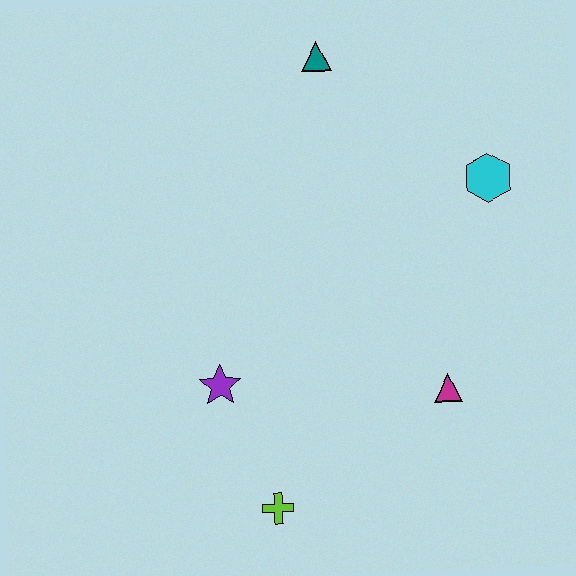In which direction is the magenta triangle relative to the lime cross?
The magenta triangle is to the right of the lime cross.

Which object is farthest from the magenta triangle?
The teal triangle is farthest from the magenta triangle.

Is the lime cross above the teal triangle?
No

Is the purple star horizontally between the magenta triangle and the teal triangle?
No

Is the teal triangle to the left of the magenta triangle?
Yes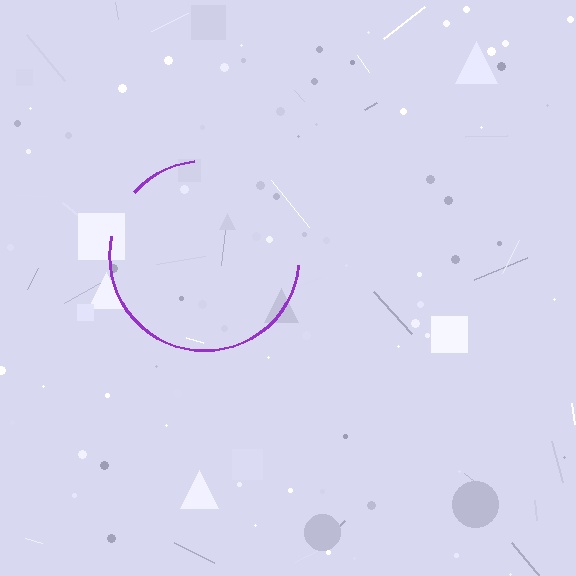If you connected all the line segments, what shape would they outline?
They would outline a circle.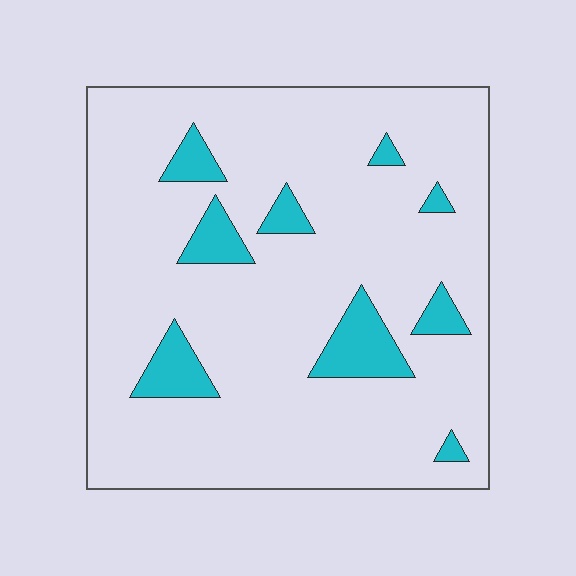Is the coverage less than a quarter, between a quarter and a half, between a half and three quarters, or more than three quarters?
Less than a quarter.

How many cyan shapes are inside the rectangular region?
9.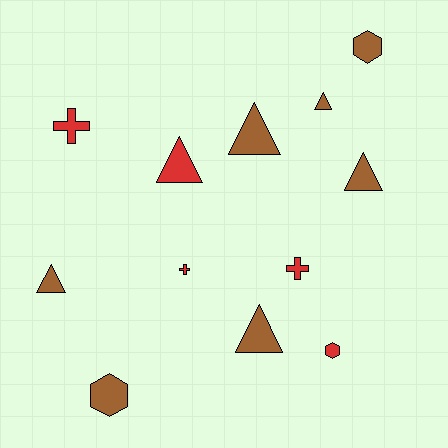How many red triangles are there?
There is 1 red triangle.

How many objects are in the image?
There are 12 objects.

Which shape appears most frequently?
Triangle, with 6 objects.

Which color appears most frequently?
Brown, with 7 objects.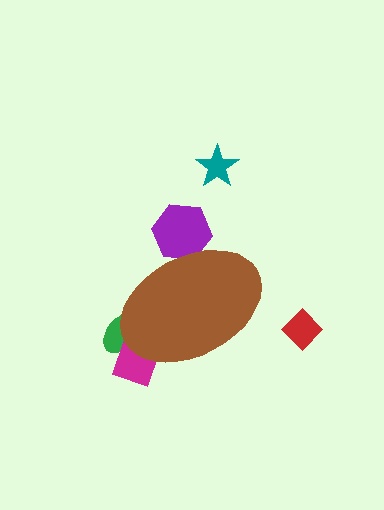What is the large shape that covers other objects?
A brown ellipse.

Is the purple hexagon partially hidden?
Yes, the purple hexagon is partially hidden behind the brown ellipse.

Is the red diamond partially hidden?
No, the red diamond is fully visible.